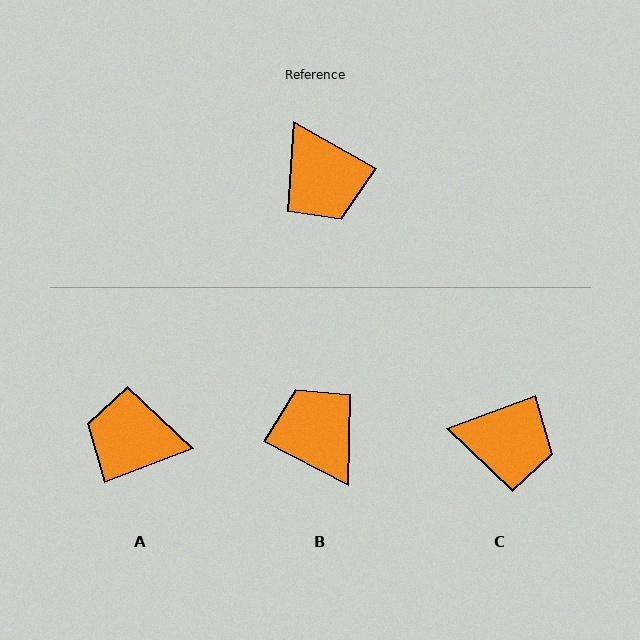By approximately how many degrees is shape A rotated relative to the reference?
Approximately 129 degrees clockwise.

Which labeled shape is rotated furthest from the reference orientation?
B, about 177 degrees away.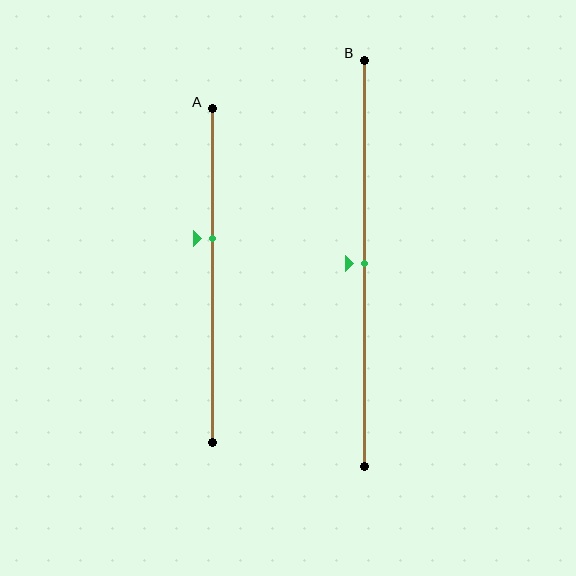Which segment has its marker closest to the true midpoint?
Segment B has its marker closest to the true midpoint.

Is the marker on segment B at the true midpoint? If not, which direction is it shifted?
Yes, the marker on segment B is at the true midpoint.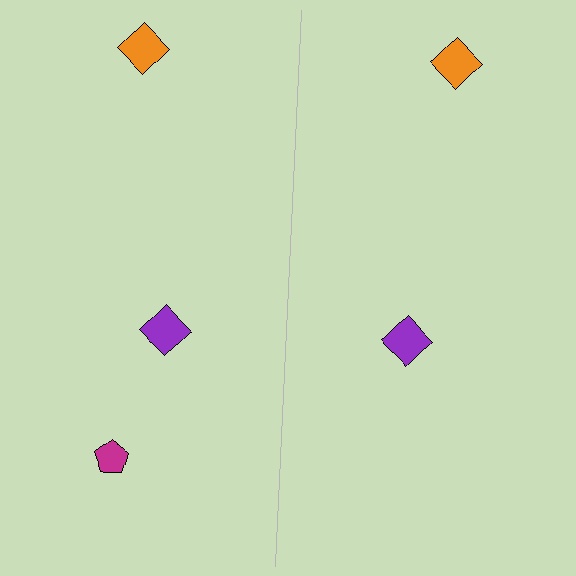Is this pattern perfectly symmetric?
No, the pattern is not perfectly symmetric. A magenta pentagon is missing from the right side.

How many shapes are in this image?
There are 5 shapes in this image.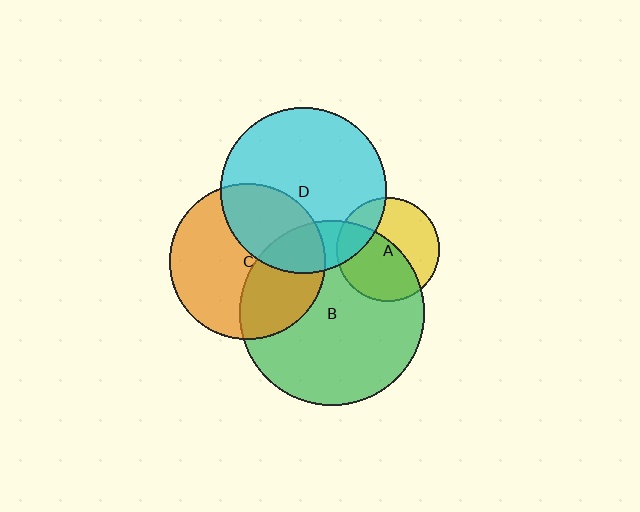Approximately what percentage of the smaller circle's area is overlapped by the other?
Approximately 20%.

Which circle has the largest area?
Circle B (green).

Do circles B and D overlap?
Yes.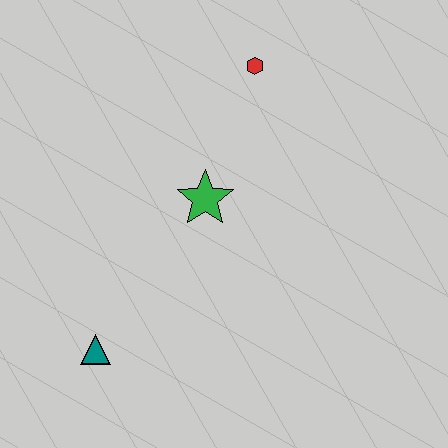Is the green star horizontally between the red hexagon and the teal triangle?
Yes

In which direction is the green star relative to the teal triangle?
The green star is above the teal triangle.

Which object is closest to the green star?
The red hexagon is closest to the green star.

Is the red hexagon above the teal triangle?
Yes